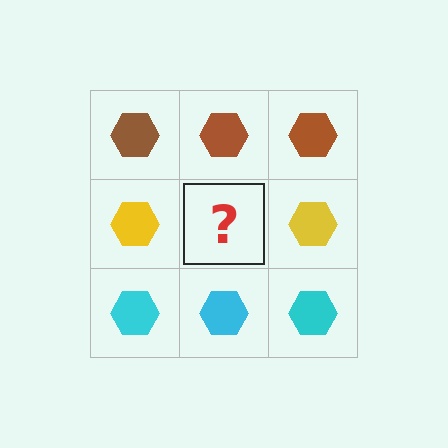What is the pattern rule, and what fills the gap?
The rule is that each row has a consistent color. The gap should be filled with a yellow hexagon.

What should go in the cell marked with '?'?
The missing cell should contain a yellow hexagon.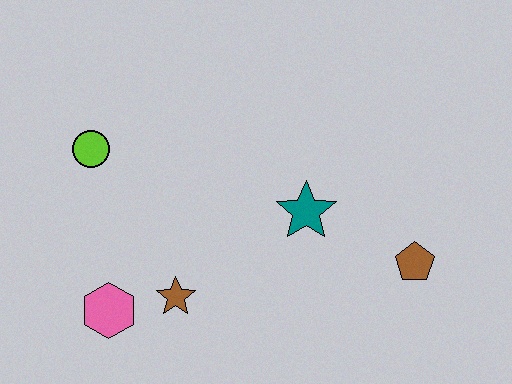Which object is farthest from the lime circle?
The brown pentagon is farthest from the lime circle.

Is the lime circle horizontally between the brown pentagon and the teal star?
No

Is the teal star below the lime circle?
Yes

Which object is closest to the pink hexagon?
The brown star is closest to the pink hexagon.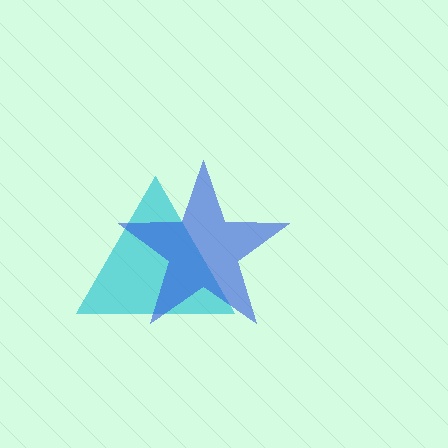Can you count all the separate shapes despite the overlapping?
Yes, there are 2 separate shapes.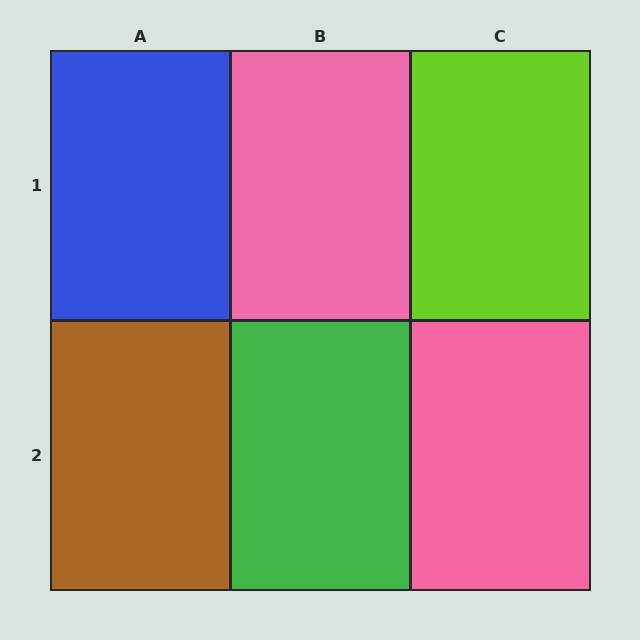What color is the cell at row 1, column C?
Lime.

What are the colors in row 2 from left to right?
Brown, green, pink.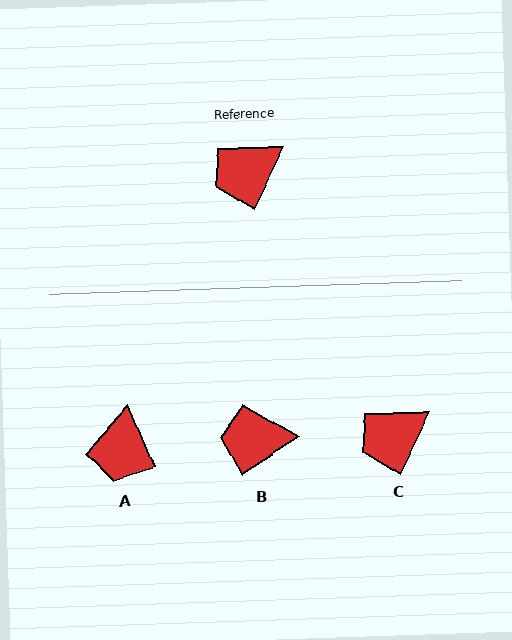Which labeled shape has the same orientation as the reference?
C.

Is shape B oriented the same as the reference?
No, it is off by about 30 degrees.